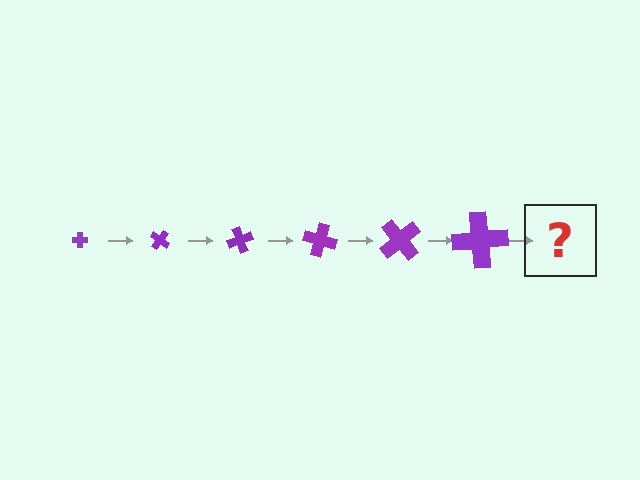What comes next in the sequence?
The next element should be a cross, larger than the previous one and rotated 210 degrees from the start.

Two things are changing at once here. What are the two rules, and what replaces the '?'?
The two rules are that the cross grows larger each step and it rotates 35 degrees each step. The '?' should be a cross, larger than the previous one and rotated 210 degrees from the start.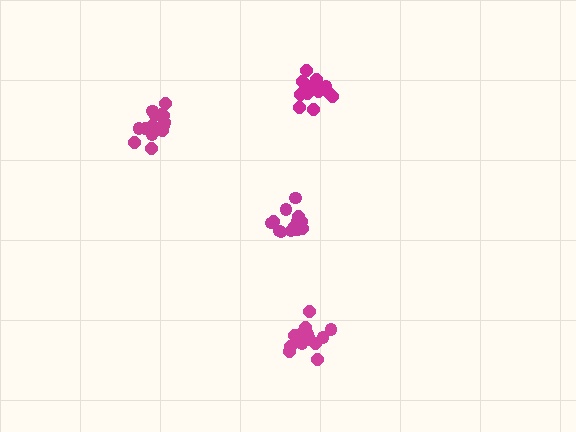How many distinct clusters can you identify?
There are 4 distinct clusters.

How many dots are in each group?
Group 1: 18 dots, Group 2: 17 dots, Group 3: 14 dots, Group 4: 15 dots (64 total).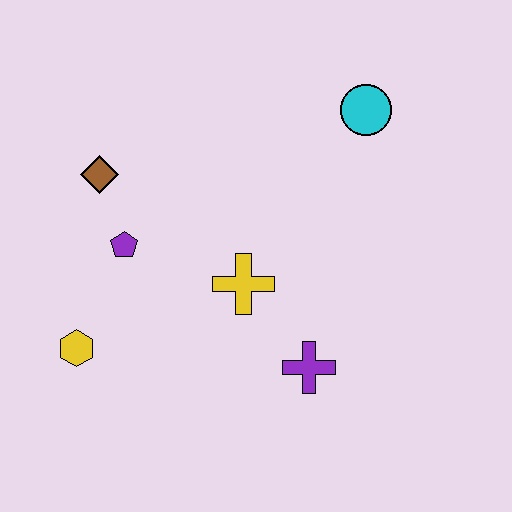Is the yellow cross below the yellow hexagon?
No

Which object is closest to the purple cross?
The yellow cross is closest to the purple cross.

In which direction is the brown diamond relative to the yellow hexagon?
The brown diamond is above the yellow hexagon.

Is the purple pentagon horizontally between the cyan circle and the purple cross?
No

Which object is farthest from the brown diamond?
The purple cross is farthest from the brown diamond.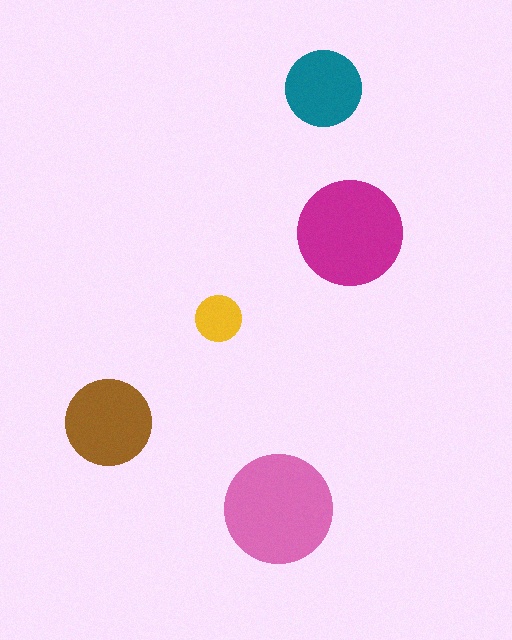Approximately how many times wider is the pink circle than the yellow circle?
About 2.5 times wider.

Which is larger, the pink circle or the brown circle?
The pink one.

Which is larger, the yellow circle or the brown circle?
The brown one.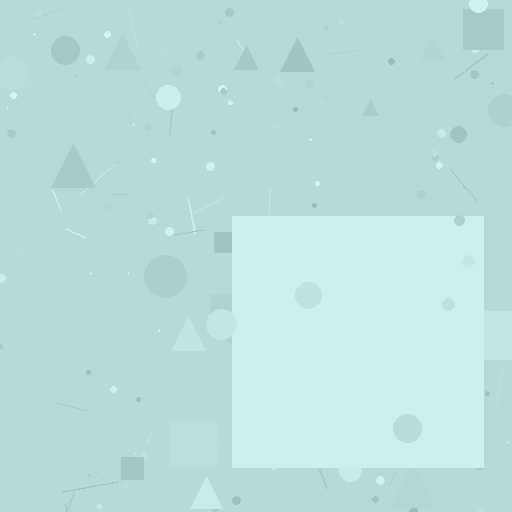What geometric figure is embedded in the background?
A square is embedded in the background.